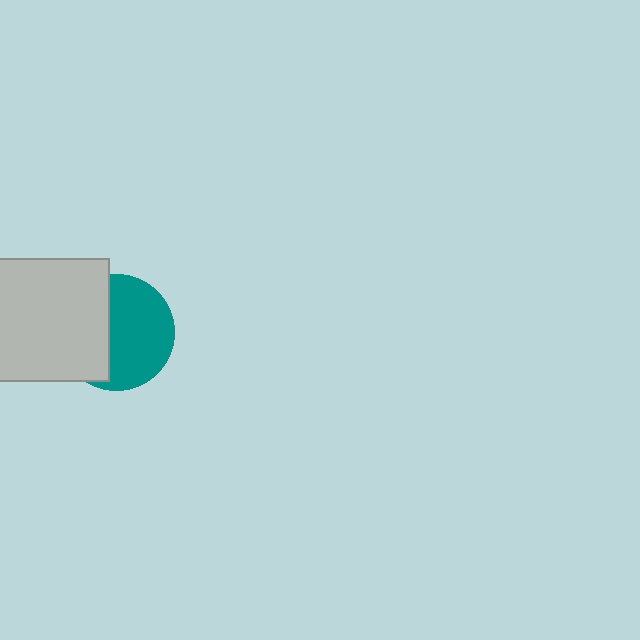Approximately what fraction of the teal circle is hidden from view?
Roughly 41% of the teal circle is hidden behind the light gray square.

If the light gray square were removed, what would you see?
You would see the complete teal circle.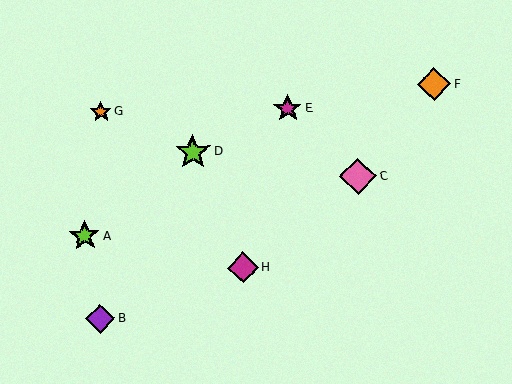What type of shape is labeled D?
Shape D is a lime star.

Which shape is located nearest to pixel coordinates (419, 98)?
The orange diamond (labeled F) at (434, 84) is nearest to that location.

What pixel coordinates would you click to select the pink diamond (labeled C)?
Click at (358, 176) to select the pink diamond C.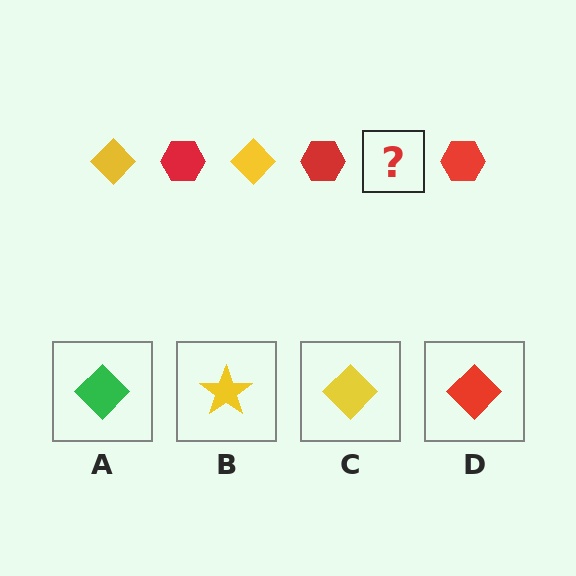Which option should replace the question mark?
Option C.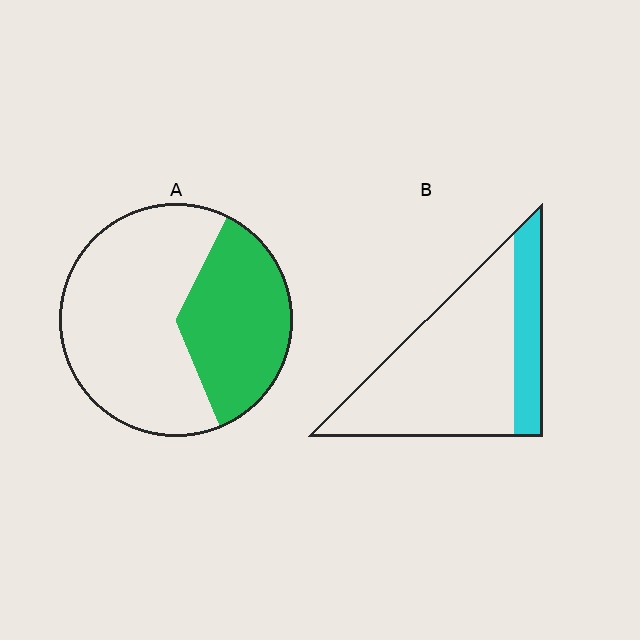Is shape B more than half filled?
No.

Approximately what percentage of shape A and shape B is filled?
A is approximately 35% and B is approximately 25%.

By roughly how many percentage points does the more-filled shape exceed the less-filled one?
By roughly 15 percentage points (A over B).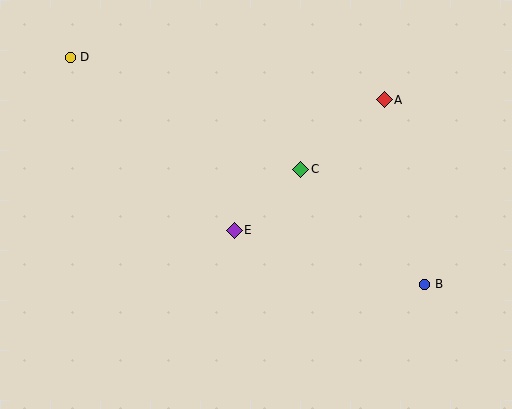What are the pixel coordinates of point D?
Point D is at (70, 57).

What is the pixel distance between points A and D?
The distance between A and D is 317 pixels.